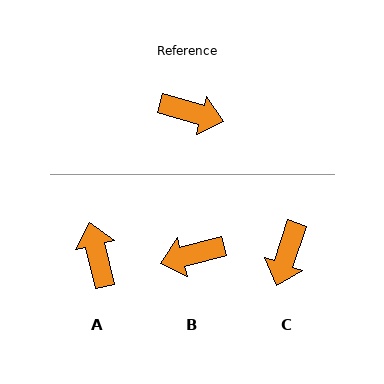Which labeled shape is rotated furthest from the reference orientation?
B, about 149 degrees away.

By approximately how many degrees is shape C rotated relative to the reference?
Approximately 92 degrees clockwise.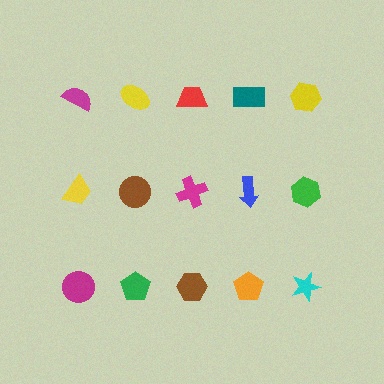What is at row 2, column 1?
A yellow trapezoid.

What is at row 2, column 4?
A blue arrow.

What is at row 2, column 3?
A magenta cross.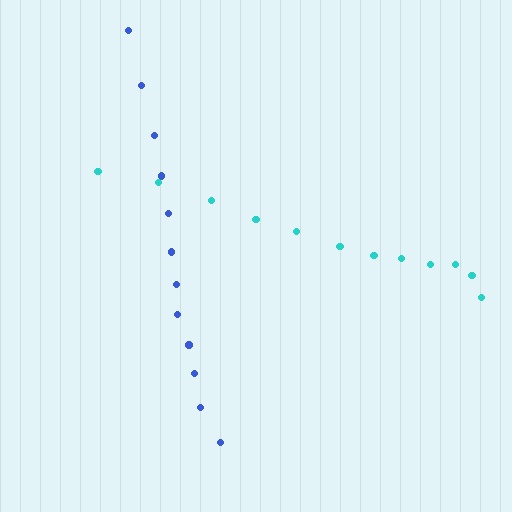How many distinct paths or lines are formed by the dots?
There are 2 distinct paths.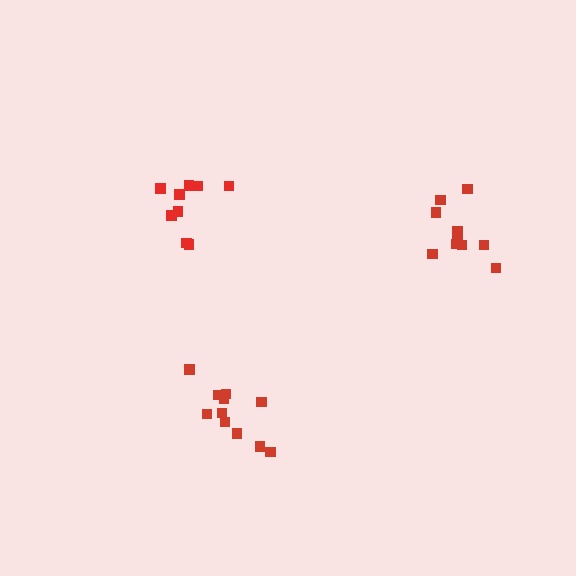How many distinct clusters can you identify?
There are 3 distinct clusters.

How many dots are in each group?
Group 1: 10 dots, Group 2: 11 dots, Group 3: 9 dots (30 total).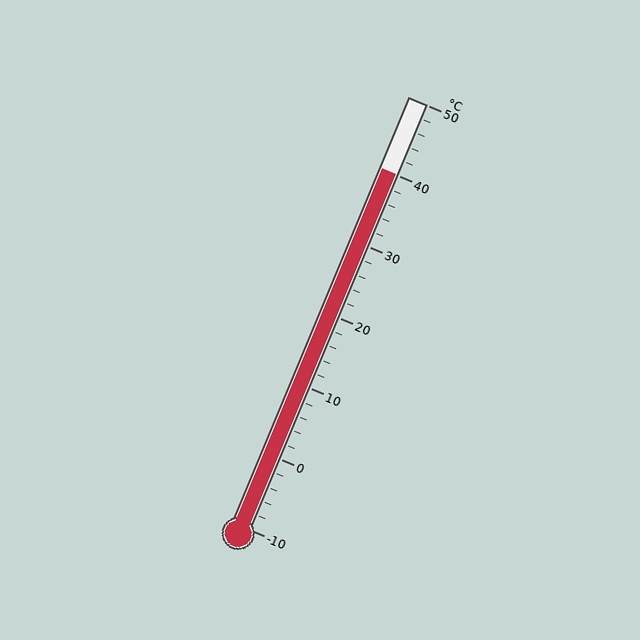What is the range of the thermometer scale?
The thermometer scale ranges from -10°C to 50°C.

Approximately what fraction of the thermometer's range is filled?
The thermometer is filled to approximately 85% of its range.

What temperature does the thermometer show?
The thermometer shows approximately 40°C.